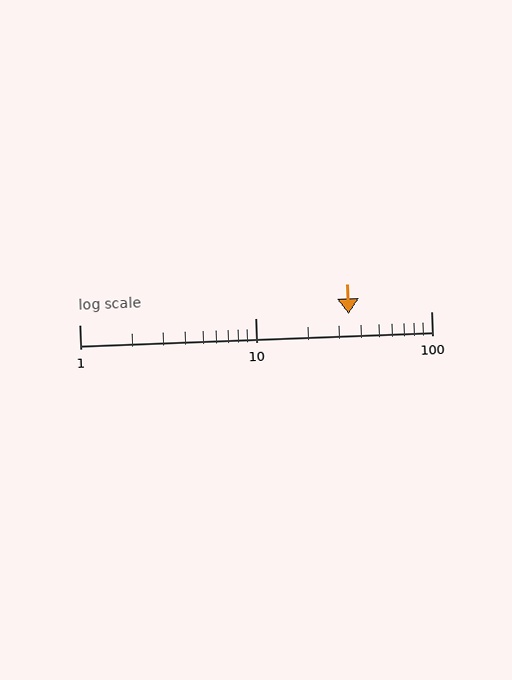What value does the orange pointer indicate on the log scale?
The pointer indicates approximately 34.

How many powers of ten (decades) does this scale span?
The scale spans 2 decades, from 1 to 100.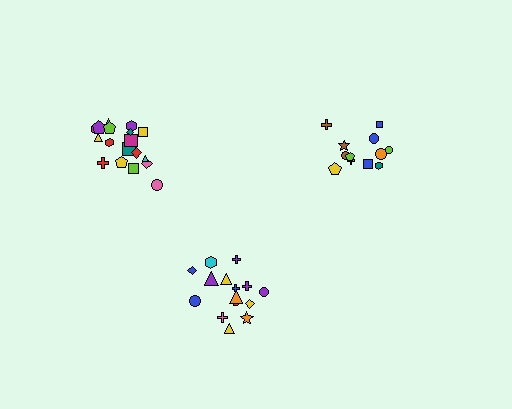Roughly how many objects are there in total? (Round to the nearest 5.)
Roughly 45 objects in total.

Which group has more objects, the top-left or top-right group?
The top-left group.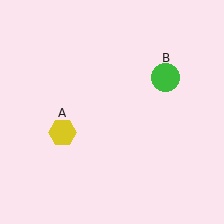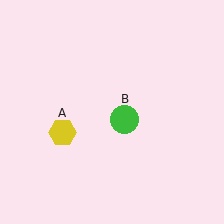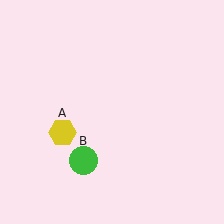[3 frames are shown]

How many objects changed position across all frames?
1 object changed position: green circle (object B).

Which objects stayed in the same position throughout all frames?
Yellow hexagon (object A) remained stationary.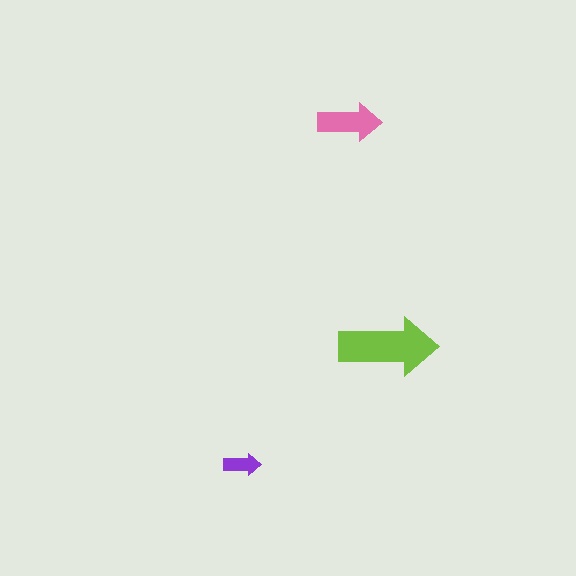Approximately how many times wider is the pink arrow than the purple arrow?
About 1.5 times wider.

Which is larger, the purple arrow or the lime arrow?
The lime one.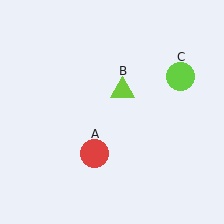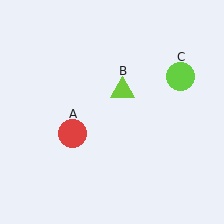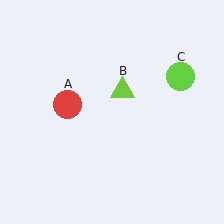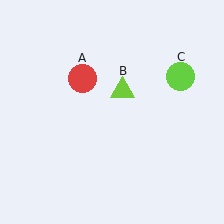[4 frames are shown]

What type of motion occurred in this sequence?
The red circle (object A) rotated clockwise around the center of the scene.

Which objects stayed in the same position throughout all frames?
Lime triangle (object B) and lime circle (object C) remained stationary.